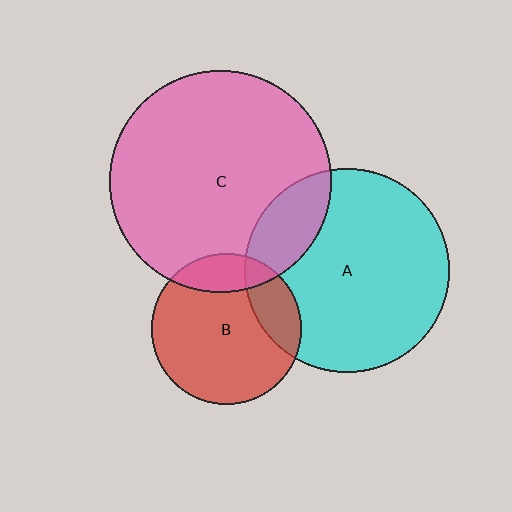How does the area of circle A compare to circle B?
Approximately 1.9 times.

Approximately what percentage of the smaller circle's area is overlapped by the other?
Approximately 20%.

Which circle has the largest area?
Circle C (pink).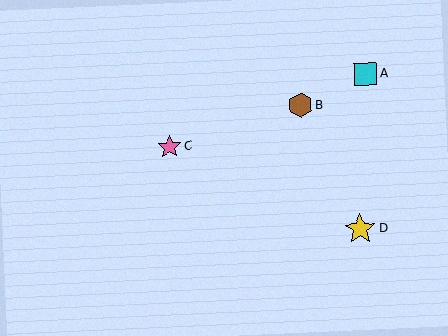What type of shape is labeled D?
Shape D is a yellow star.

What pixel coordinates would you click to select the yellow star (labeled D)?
Click at (360, 229) to select the yellow star D.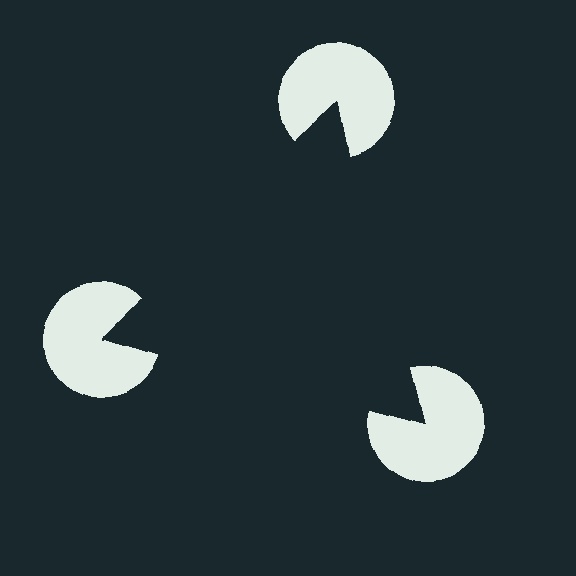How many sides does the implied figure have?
3 sides.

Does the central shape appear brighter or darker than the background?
It typically appears slightly darker than the background, even though no actual brightness change is drawn.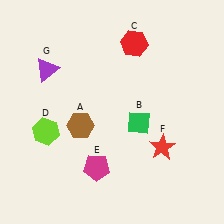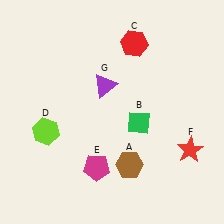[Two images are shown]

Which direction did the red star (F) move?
The red star (F) moved right.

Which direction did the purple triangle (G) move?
The purple triangle (G) moved right.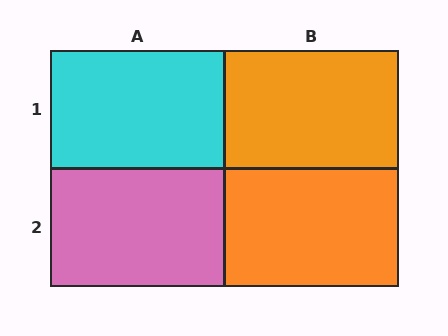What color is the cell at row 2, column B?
Orange.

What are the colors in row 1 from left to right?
Cyan, orange.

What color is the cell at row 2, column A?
Pink.